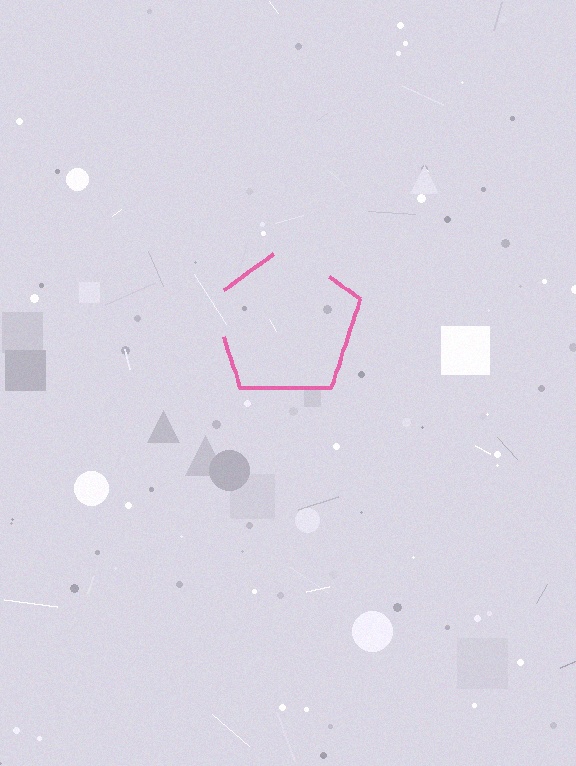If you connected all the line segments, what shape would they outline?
They would outline a pentagon.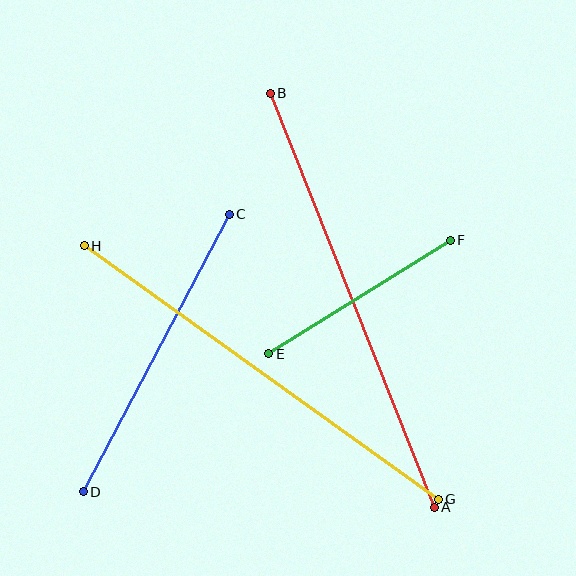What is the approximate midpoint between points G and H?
The midpoint is at approximately (261, 373) pixels.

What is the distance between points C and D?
The distance is approximately 313 pixels.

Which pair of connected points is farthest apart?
Points A and B are farthest apart.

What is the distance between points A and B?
The distance is approximately 446 pixels.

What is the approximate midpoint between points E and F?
The midpoint is at approximately (360, 297) pixels.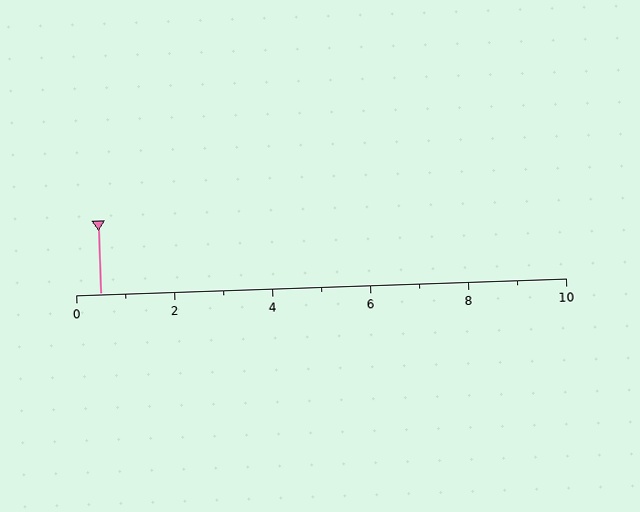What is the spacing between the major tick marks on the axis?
The major ticks are spaced 2 apart.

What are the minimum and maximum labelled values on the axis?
The axis runs from 0 to 10.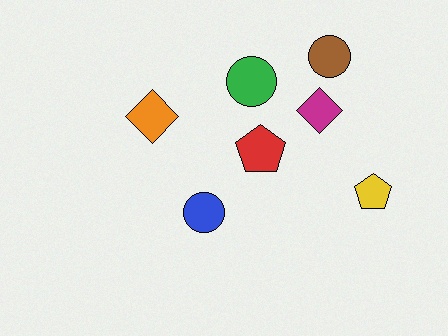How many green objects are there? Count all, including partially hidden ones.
There is 1 green object.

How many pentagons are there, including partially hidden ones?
There are 2 pentagons.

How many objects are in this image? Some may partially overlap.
There are 7 objects.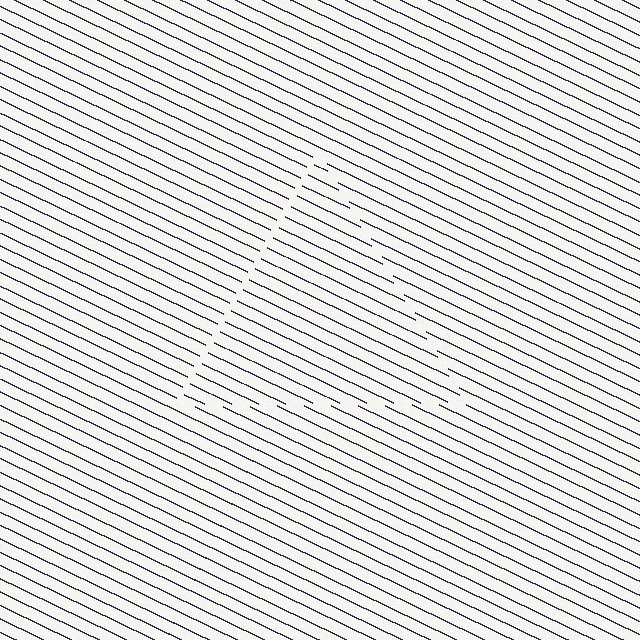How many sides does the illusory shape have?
3 sides — the line-ends trace a triangle.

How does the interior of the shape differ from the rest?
The interior of the shape contains the same grating, shifted by half a period — the contour is defined by the phase discontinuity where line-ends from the inner and outer gratings abut.